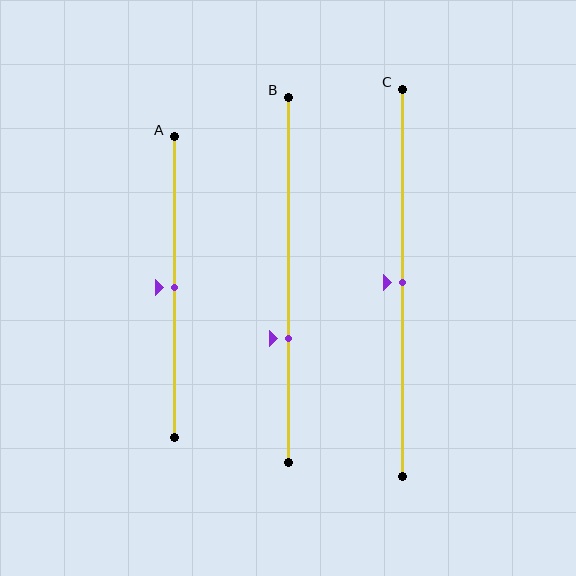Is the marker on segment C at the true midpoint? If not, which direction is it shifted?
Yes, the marker on segment C is at the true midpoint.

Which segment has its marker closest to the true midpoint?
Segment A has its marker closest to the true midpoint.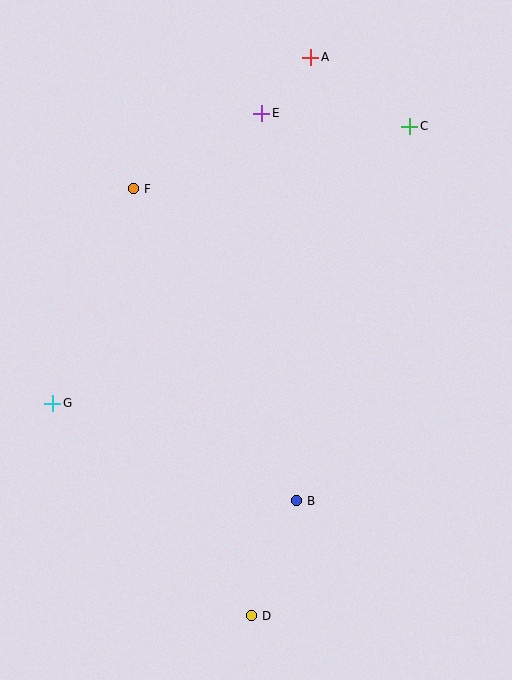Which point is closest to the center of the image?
Point B at (297, 501) is closest to the center.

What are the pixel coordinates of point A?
Point A is at (311, 57).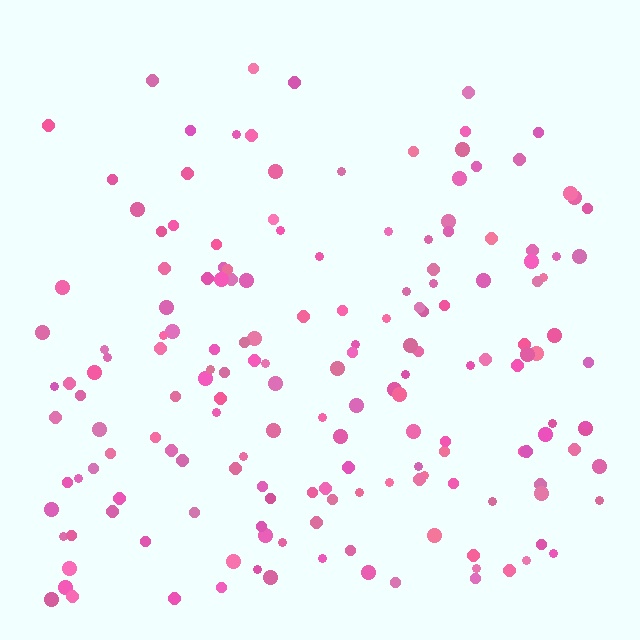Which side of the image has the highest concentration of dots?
The bottom.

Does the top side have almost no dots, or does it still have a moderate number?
Still a moderate number, just noticeably fewer than the bottom.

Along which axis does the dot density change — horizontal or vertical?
Vertical.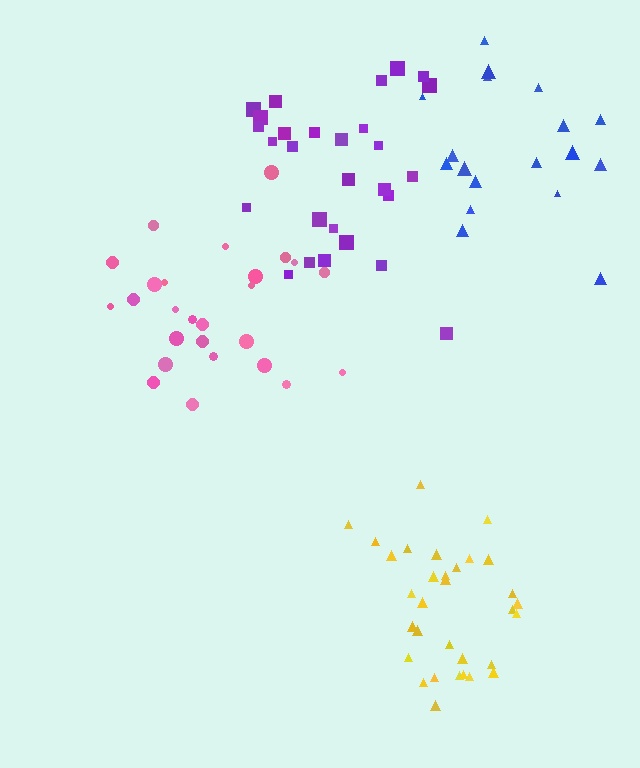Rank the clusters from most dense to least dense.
yellow, purple, pink, blue.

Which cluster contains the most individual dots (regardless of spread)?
Yellow (32).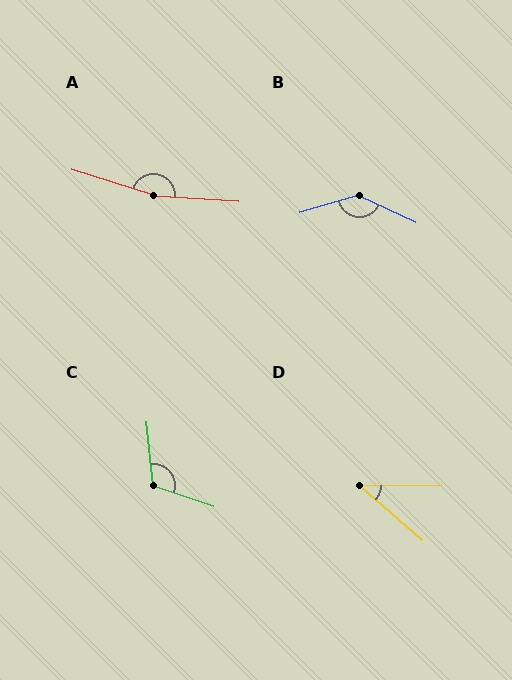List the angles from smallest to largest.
D (42°), C (115°), B (139°), A (167°).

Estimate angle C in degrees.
Approximately 115 degrees.